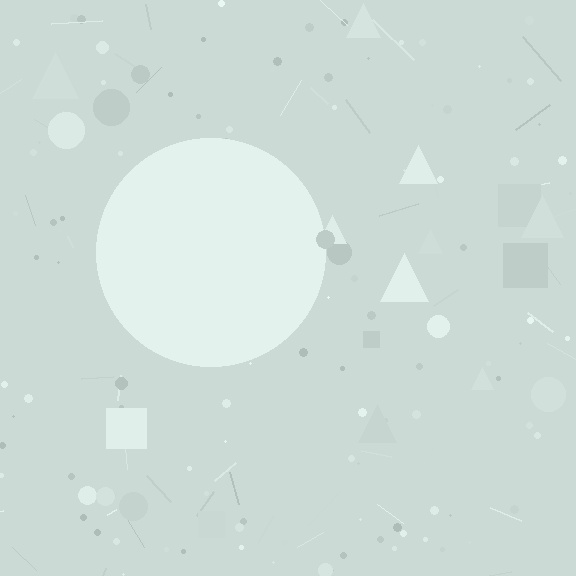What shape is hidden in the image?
A circle is hidden in the image.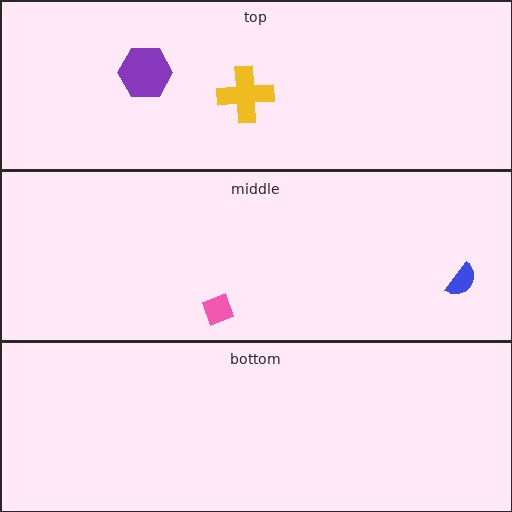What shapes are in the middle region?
The pink diamond, the blue semicircle.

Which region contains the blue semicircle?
The middle region.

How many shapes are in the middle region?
2.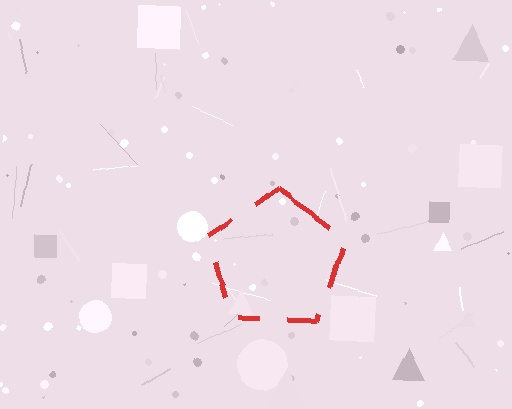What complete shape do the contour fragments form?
The contour fragments form a pentagon.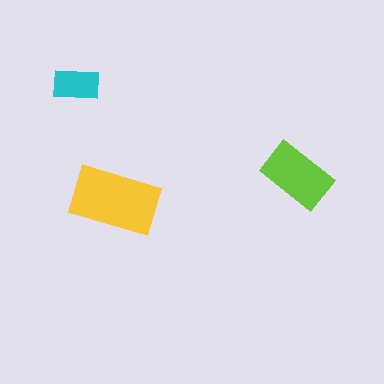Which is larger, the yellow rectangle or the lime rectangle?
The yellow one.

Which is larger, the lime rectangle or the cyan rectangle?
The lime one.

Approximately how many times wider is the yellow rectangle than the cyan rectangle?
About 2 times wider.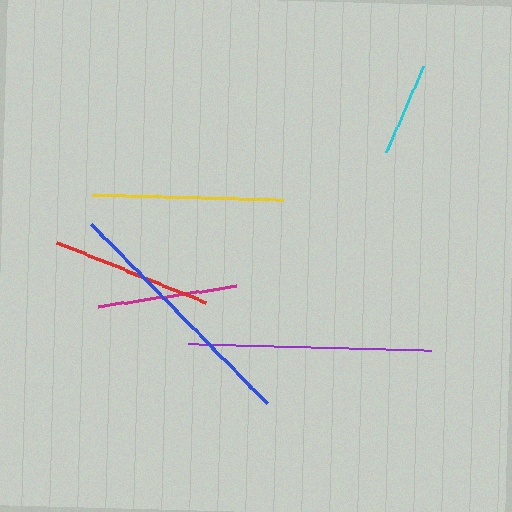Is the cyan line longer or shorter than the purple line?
The purple line is longer than the cyan line.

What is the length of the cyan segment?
The cyan segment is approximately 93 pixels long.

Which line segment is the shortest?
The cyan line is the shortest at approximately 93 pixels.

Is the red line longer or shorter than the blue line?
The blue line is longer than the red line.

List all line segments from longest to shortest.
From longest to shortest: blue, purple, yellow, red, magenta, cyan.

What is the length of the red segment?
The red segment is approximately 160 pixels long.